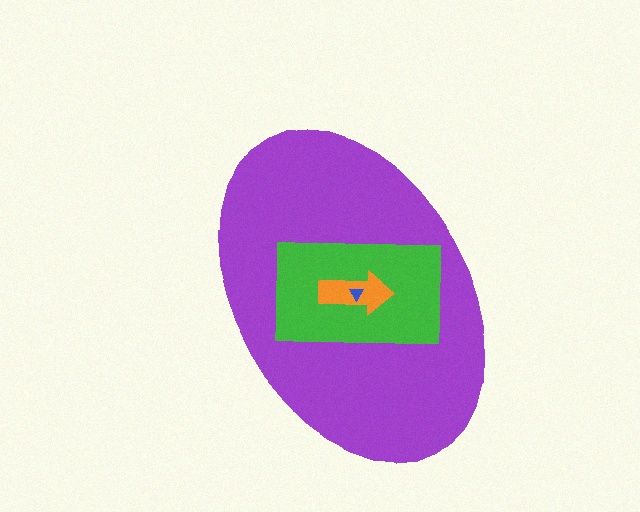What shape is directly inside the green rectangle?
The orange arrow.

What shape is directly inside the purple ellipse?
The green rectangle.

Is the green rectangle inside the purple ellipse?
Yes.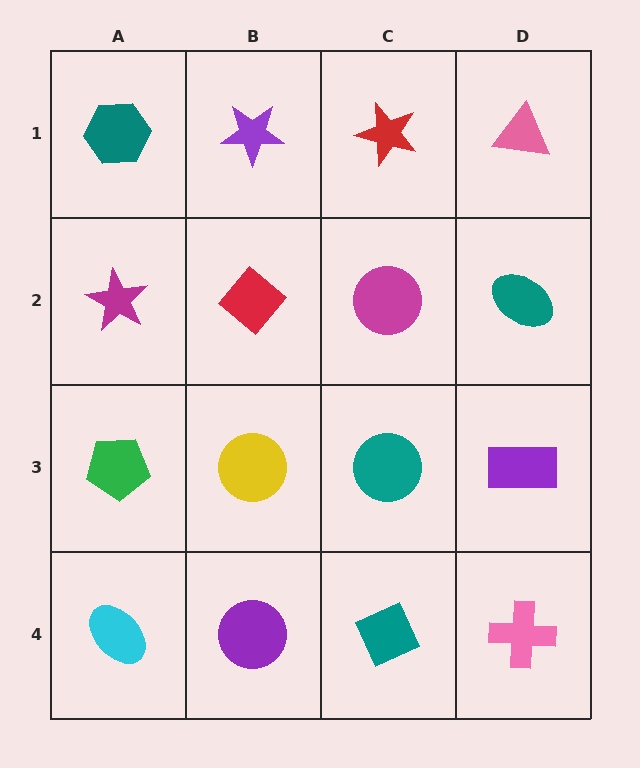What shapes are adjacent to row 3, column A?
A magenta star (row 2, column A), a cyan ellipse (row 4, column A), a yellow circle (row 3, column B).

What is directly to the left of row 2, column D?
A magenta circle.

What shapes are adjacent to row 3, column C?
A magenta circle (row 2, column C), a teal diamond (row 4, column C), a yellow circle (row 3, column B), a purple rectangle (row 3, column D).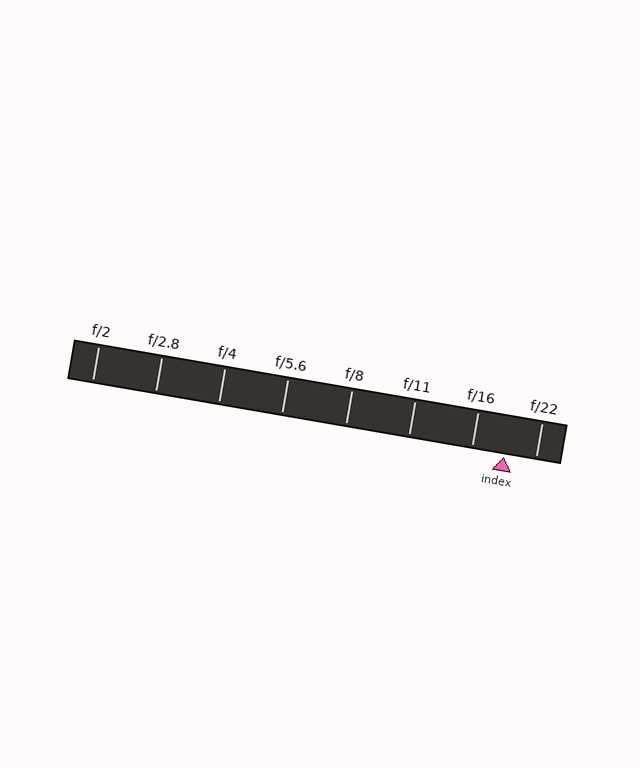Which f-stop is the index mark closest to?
The index mark is closest to f/22.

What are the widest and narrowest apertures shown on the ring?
The widest aperture shown is f/2 and the narrowest is f/22.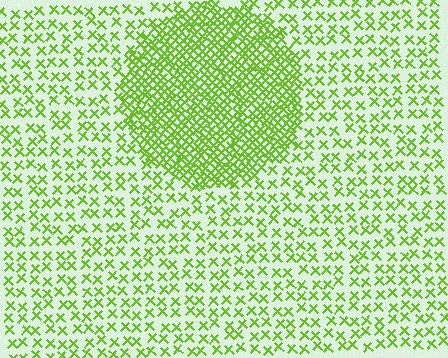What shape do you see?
I see a circle.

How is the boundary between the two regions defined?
The boundary is defined by a change in element density (approximately 2.7x ratio). All elements are the same color, size, and shape.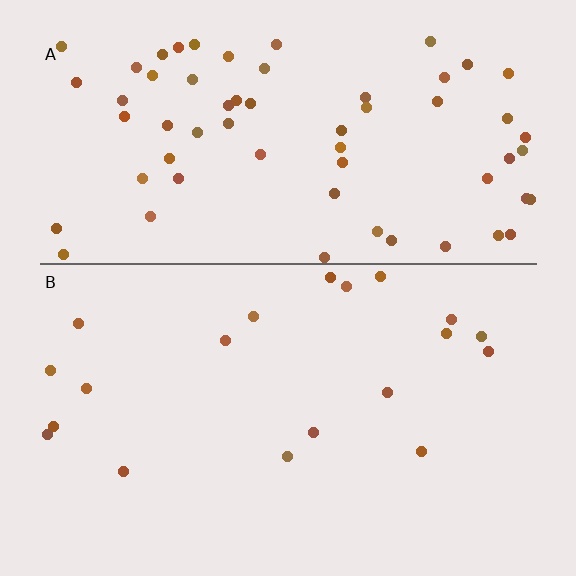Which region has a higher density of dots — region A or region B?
A (the top).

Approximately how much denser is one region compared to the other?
Approximately 3.2× — region A over region B.